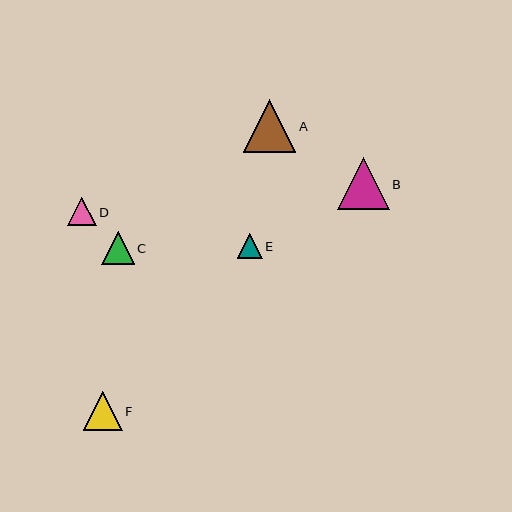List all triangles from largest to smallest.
From largest to smallest: A, B, F, C, D, E.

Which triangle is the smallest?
Triangle E is the smallest with a size of approximately 25 pixels.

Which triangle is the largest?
Triangle A is the largest with a size of approximately 53 pixels.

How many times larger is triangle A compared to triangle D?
Triangle A is approximately 1.9 times the size of triangle D.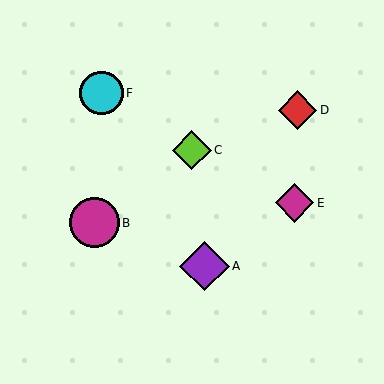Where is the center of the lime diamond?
The center of the lime diamond is at (192, 150).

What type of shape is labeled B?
Shape B is a magenta circle.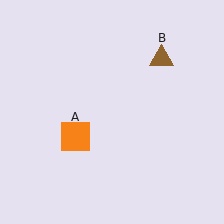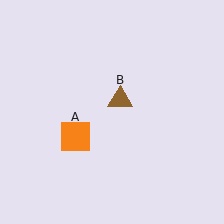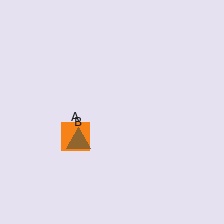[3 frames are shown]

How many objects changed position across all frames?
1 object changed position: brown triangle (object B).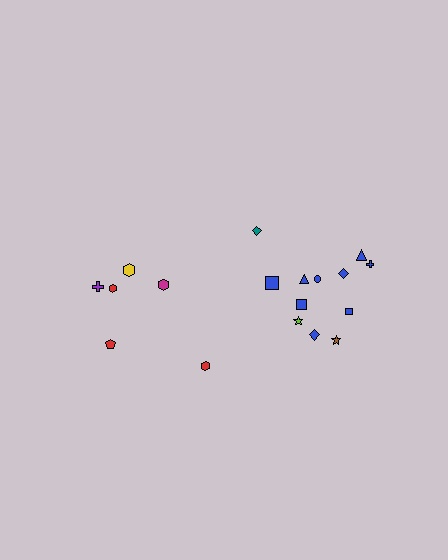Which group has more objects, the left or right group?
The right group.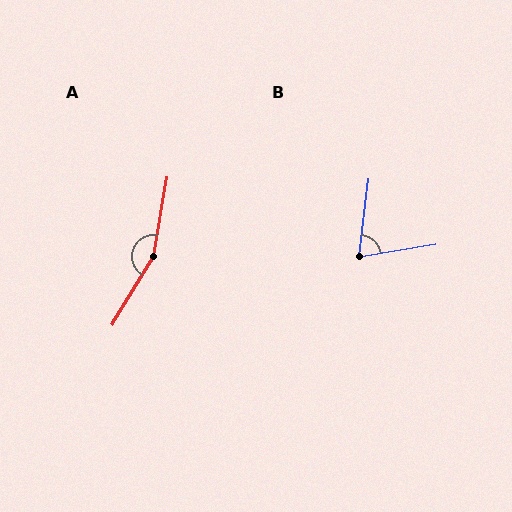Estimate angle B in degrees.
Approximately 74 degrees.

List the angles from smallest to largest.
B (74°), A (159°).